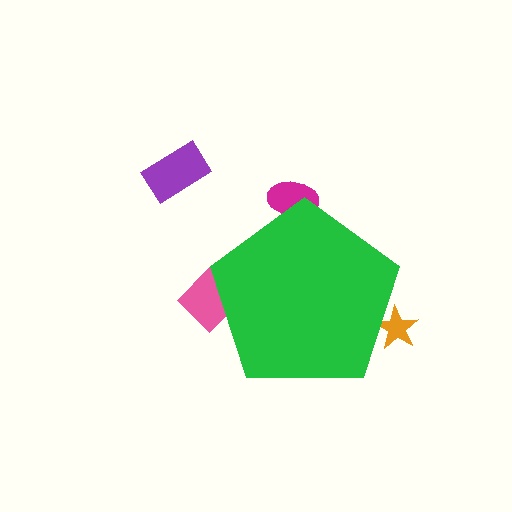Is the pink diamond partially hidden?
Yes, the pink diamond is partially hidden behind the green pentagon.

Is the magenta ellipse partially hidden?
Yes, the magenta ellipse is partially hidden behind the green pentagon.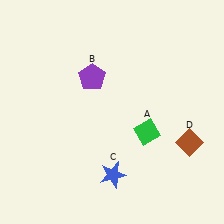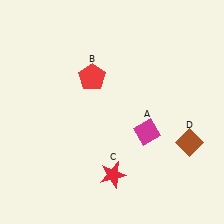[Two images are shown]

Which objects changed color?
A changed from green to magenta. B changed from purple to red. C changed from blue to red.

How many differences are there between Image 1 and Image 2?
There are 3 differences between the two images.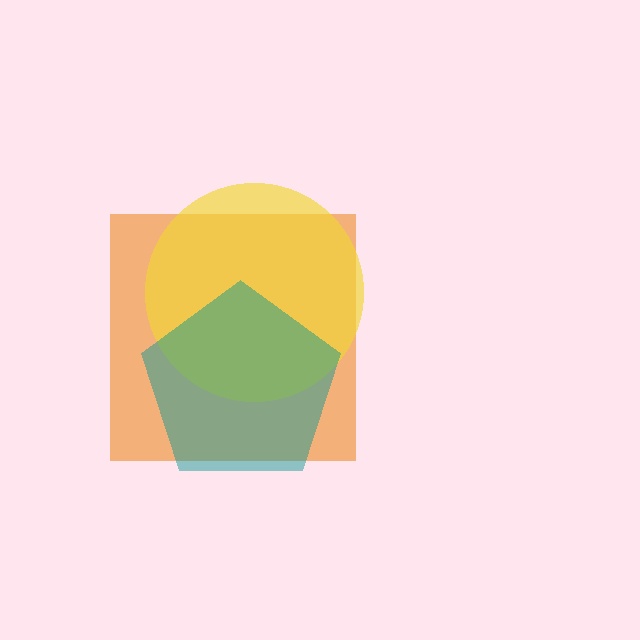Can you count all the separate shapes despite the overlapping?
Yes, there are 3 separate shapes.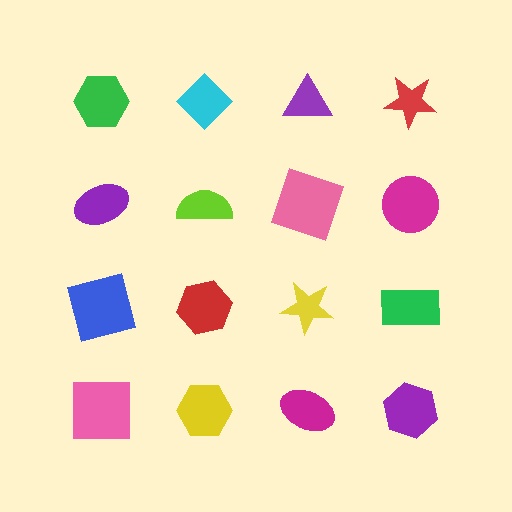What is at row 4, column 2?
A yellow hexagon.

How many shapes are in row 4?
4 shapes.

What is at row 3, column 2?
A red hexagon.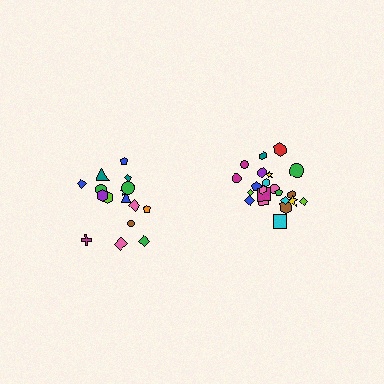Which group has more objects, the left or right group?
The right group.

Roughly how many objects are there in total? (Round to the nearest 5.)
Roughly 40 objects in total.